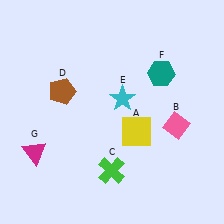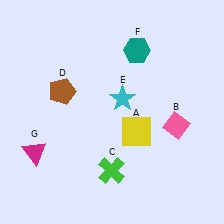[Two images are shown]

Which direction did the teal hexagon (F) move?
The teal hexagon (F) moved left.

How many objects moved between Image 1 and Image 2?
1 object moved between the two images.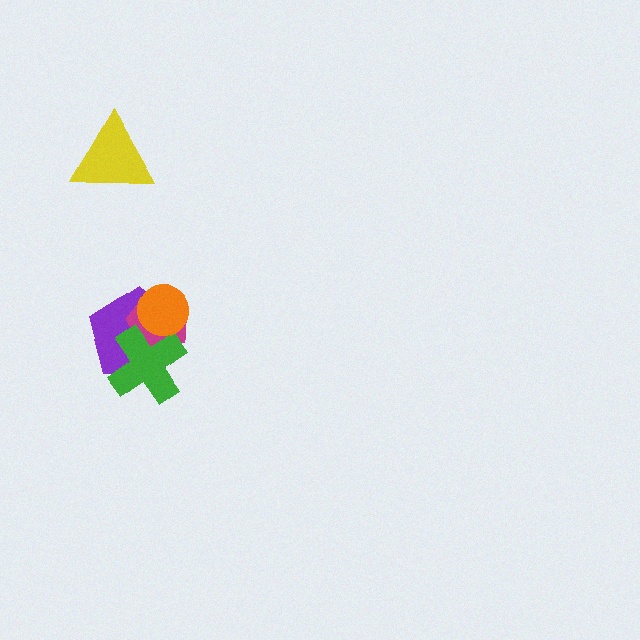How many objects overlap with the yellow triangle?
0 objects overlap with the yellow triangle.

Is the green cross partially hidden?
Yes, it is partially covered by another shape.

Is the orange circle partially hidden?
No, no other shape covers it.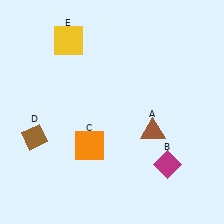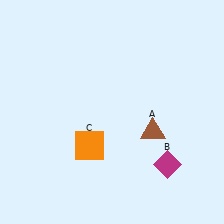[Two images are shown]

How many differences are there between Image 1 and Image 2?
There are 2 differences between the two images.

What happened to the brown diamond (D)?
The brown diamond (D) was removed in Image 2. It was in the bottom-left area of Image 1.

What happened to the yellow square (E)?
The yellow square (E) was removed in Image 2. It was in the top-left area of Image 1.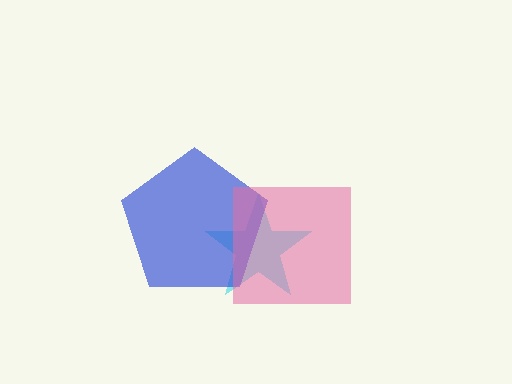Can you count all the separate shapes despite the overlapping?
Yes, there are 3 separate shapes.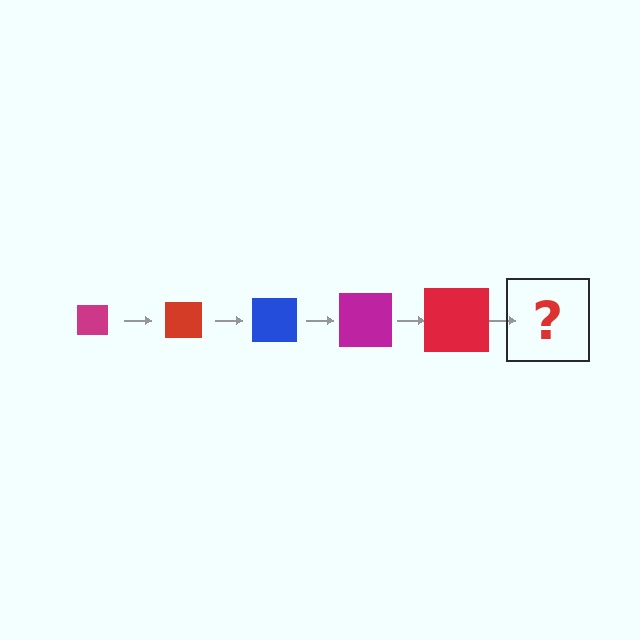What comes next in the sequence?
The next element should be a blue square, larger than the previous one.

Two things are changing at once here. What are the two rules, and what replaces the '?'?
The two rules are that the square grows larger each step and the color cycles through magenta, red, and blue. The '?' should be a blue square, larger than the previous one.